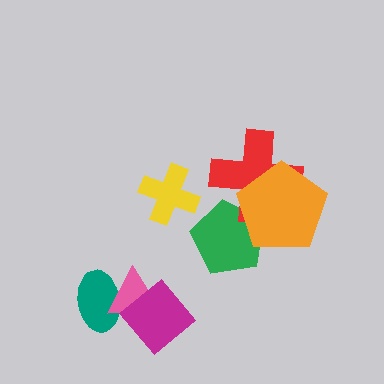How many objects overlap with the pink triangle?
2 objects overlap with the pink triangle.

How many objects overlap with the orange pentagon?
2 objects overlap with the orange pentagon.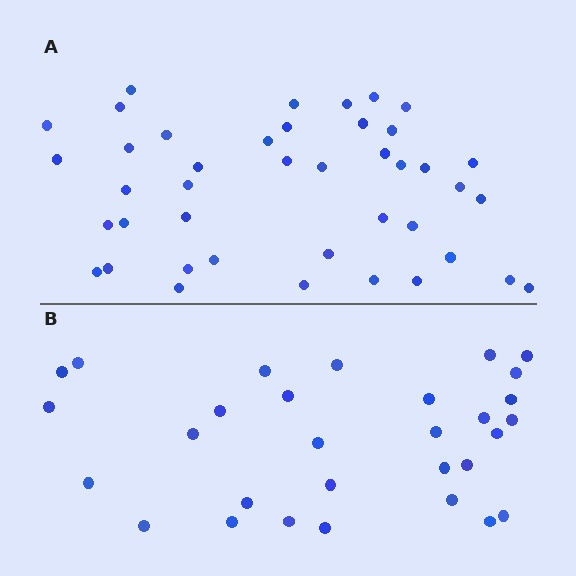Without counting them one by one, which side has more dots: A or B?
Region A (the top region) has more dots.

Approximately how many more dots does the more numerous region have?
Region A has roughly 12 or so more dots than region B.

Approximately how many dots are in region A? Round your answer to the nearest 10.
About 40 dots. (The exact count is 42, which rounds to 40.)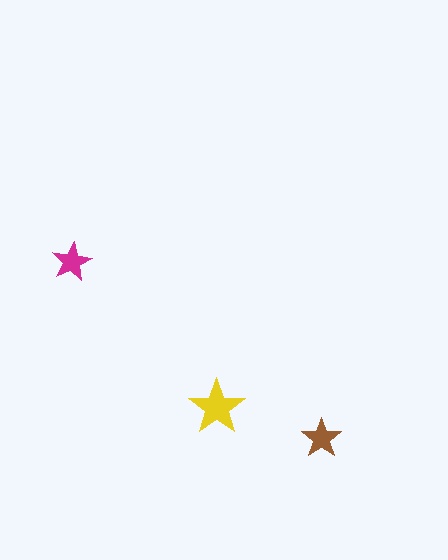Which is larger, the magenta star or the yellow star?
The yellow one.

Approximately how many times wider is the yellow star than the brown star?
About 1.5 times wider.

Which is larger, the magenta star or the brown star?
The brown one.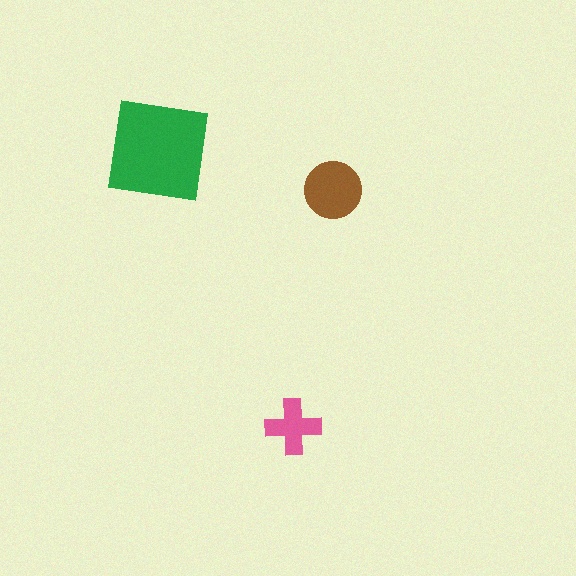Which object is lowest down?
The pink cross is bottommost.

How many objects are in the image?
There are 3 objects in the image.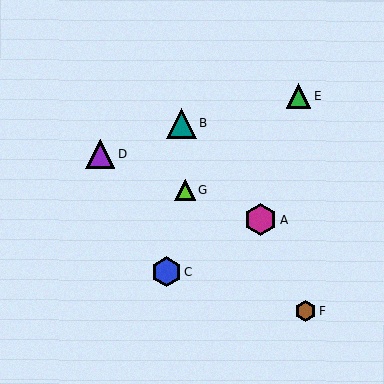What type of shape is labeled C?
Shape C is a blue hexagon.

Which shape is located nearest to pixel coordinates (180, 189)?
The lime triangle (labeled G) at (185, 190) is nearest to that location.